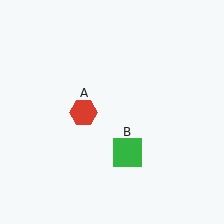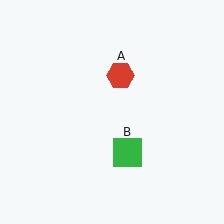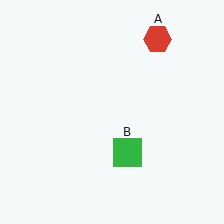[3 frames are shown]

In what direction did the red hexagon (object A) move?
The red hexagon (object A) moved up and to the right.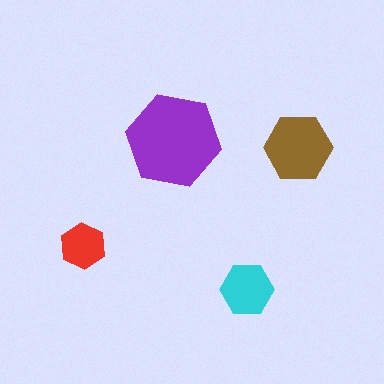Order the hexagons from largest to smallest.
the purple one, the brown one, the cyan one, the red one.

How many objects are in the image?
There are 4 objects in the image.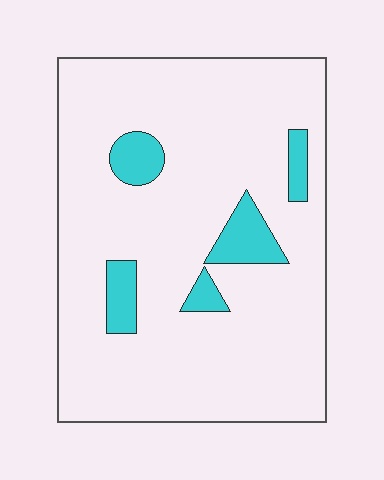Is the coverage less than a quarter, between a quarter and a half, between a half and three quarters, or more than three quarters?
Less than a quarter.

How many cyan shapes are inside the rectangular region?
5.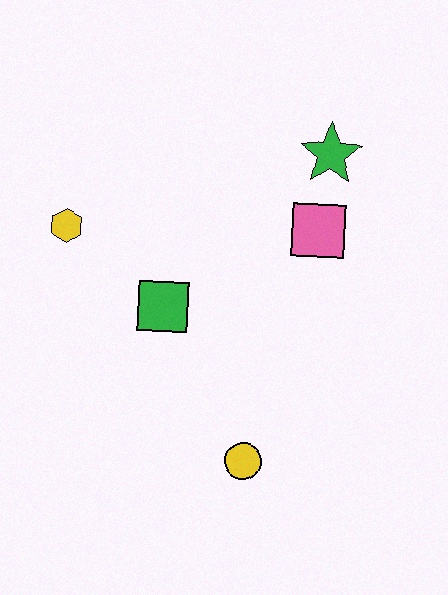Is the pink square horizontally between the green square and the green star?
Yes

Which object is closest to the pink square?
The green star is closest to the pink square.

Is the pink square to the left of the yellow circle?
No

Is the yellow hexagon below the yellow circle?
No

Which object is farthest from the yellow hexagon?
The yellow circle is farthest from the yellow hexagon.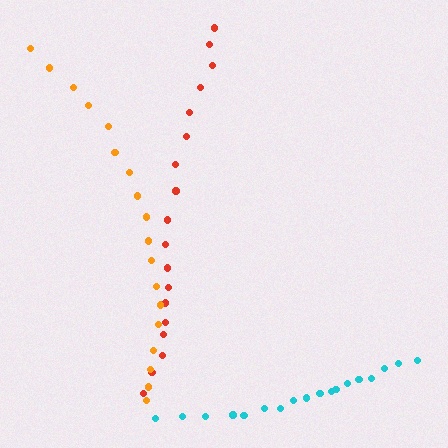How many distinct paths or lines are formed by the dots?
There are 3 distinct paths.